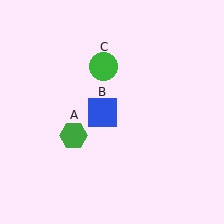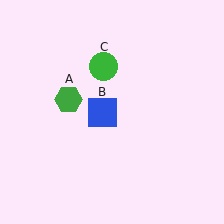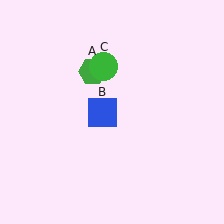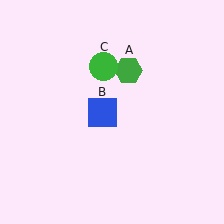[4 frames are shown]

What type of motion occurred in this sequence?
The green hexagon (object A) rotated clockwise around the center of the scene.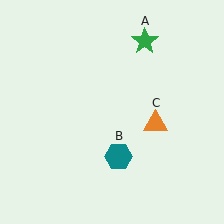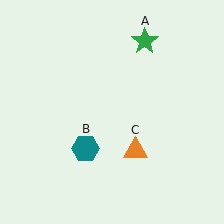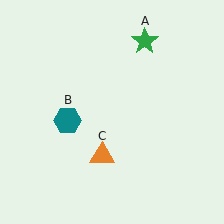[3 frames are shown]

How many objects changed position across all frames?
2 objects changed position: teal hexagon (object B), orange triangle (object C).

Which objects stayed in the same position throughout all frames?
Green star (object A) remained stationary.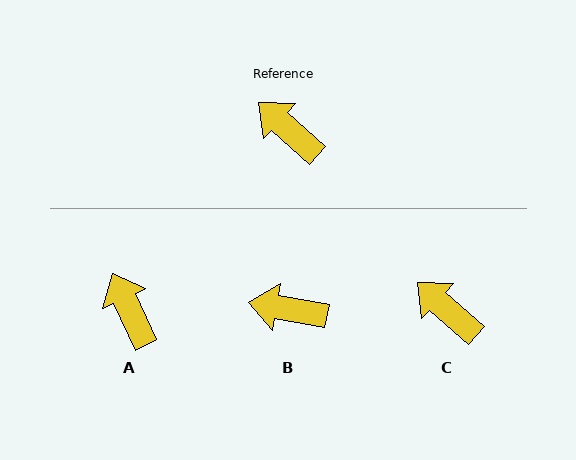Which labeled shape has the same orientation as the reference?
C.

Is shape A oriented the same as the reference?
No, it is off by about 23 degrees.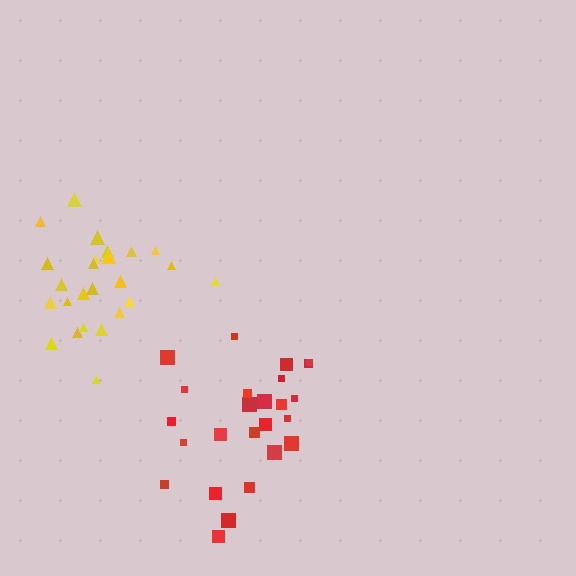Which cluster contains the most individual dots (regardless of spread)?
Red (26).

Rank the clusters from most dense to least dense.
yellow, red.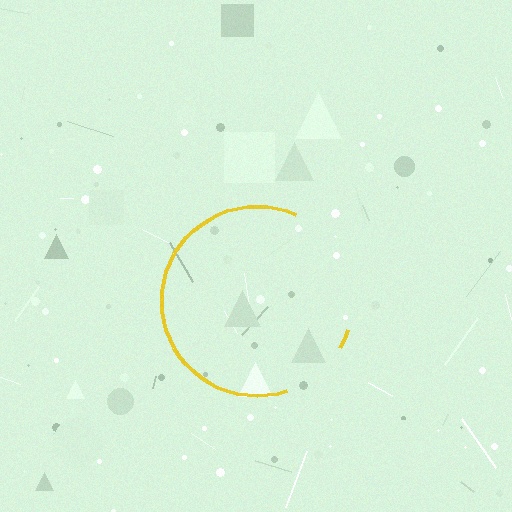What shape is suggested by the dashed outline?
The dashed outline suggests a circle.